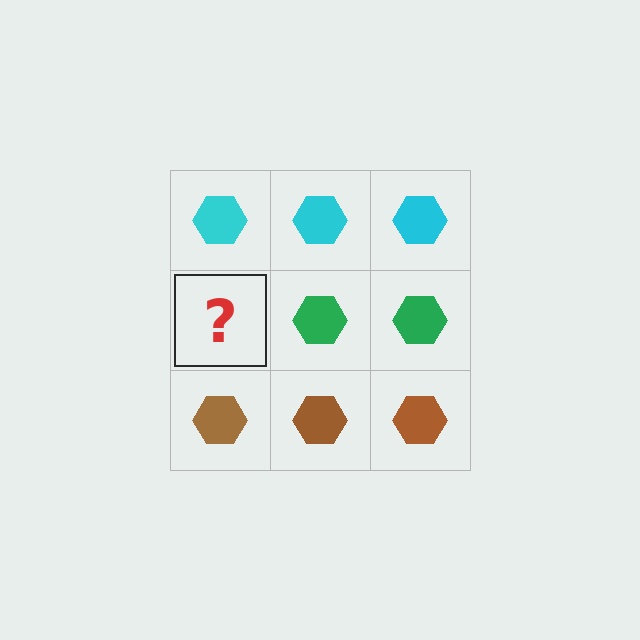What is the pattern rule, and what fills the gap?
The rule is that each row has a consistent color. The gap should be filled with a green hexagon.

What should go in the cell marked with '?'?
The missing cell should contain a green hexagon.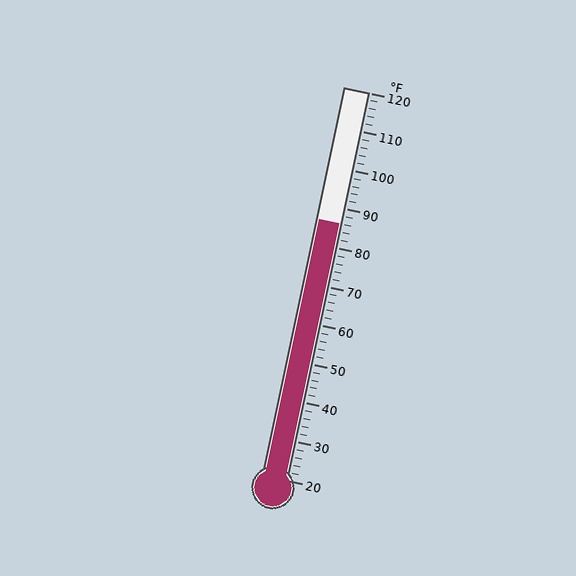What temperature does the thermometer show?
The thermometer shows approximately 86°F.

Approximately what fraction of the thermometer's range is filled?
The thermometer is filled to approximately 65% of its range.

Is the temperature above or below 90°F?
The temperature is below 90°F.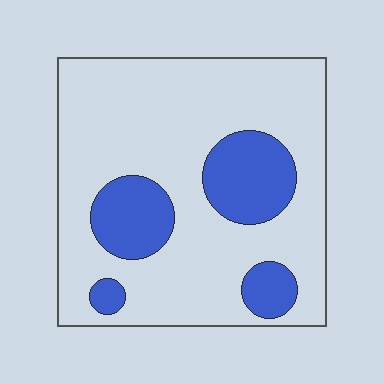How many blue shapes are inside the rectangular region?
4.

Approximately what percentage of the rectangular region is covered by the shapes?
Approximately 20%.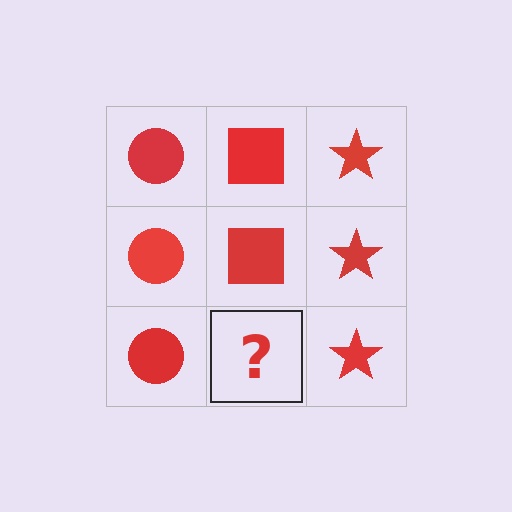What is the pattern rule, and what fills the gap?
The rule is that each column has a consistent shape. The gap should be filled with a red square.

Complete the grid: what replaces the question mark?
The question mark should be replaced with a red square.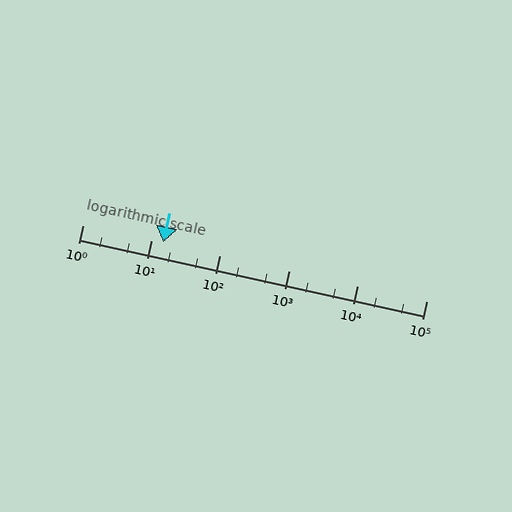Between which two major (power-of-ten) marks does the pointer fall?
The pointer is between 10 and 100.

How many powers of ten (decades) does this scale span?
The scale spans 5 decades, from 1 to 100000.